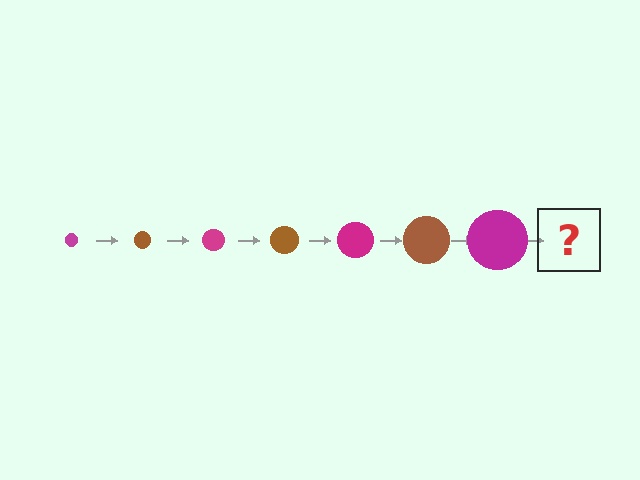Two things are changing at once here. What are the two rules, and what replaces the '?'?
The two rules are that the circle grows larger each step and the color cycles through magenta and brown. The '?' should be a brown circle, larger than the previous one.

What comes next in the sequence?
The next element should be a brown circle, larger than the previous one.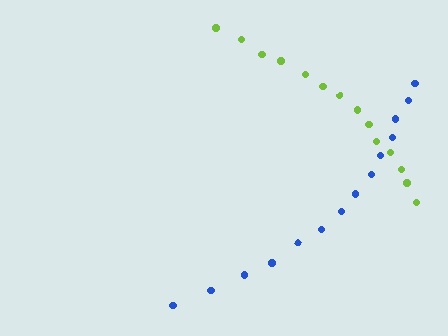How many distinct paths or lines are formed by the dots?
There are 2 distinct paths.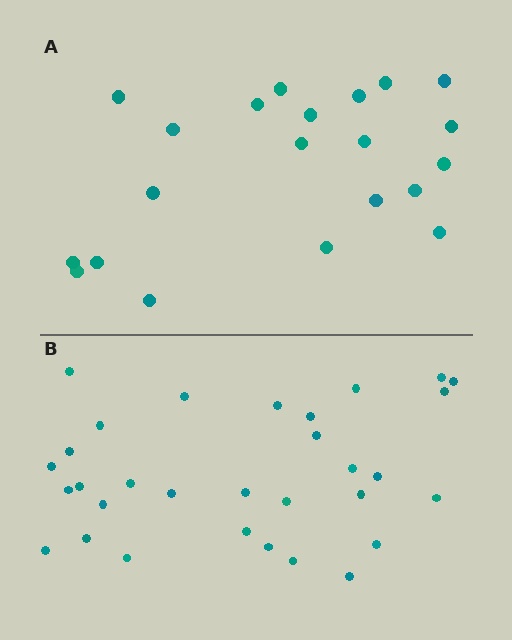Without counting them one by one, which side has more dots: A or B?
Region B (the bottom region) has more dots.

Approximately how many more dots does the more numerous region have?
Region B has roughly 10 or so more dots than region A.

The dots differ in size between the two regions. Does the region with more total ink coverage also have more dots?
No. Region A has more total ink coverage because its dots are larger, but region B actually contains more individual dots. Total area can be misleading — the number of items is what matters here.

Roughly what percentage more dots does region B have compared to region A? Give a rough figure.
About 50% more.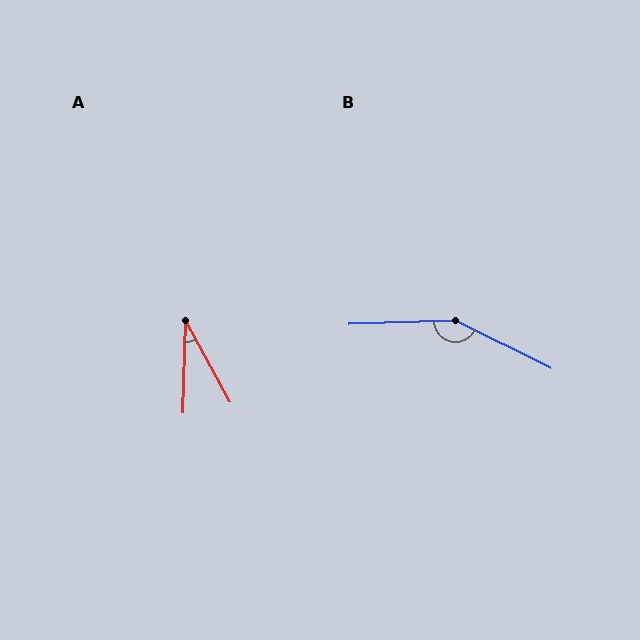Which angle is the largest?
B, at approximately 151 degrees.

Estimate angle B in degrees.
Approximately 151 degrees.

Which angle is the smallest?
A, at approximately 30 degrees.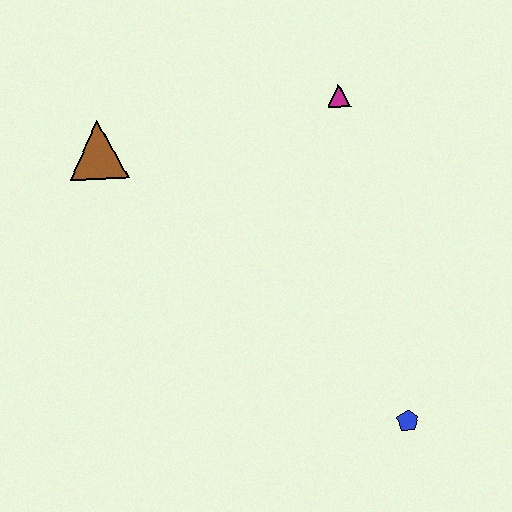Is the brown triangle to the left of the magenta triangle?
Yes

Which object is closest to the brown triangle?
The magenta triangle is closest to the brown triangle.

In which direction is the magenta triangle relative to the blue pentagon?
The magenta triangle is above the blue pentagon.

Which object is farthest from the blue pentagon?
The brown triangle is farthest from the blue pentagon.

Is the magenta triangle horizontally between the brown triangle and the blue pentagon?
Yes